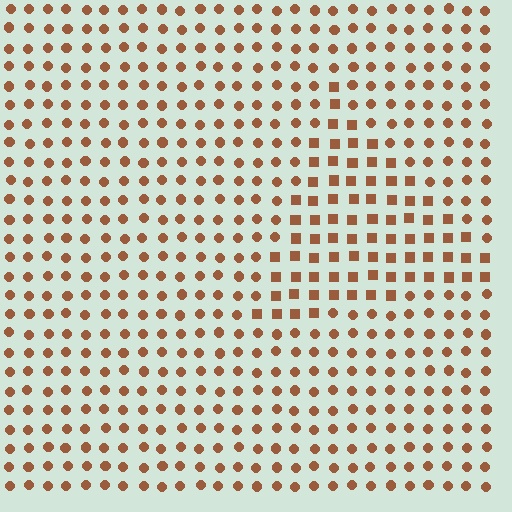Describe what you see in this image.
The image is filled with small brown elements arranged in a uniform grid. A triangle-shaped region contains squares, while the surrounding area contains circles. The boundary is defined purely by the change in element shape.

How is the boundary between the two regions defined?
The boundary is defined by a change in element shape: squares inside vs. circles outside. All elements share the same color and spacing.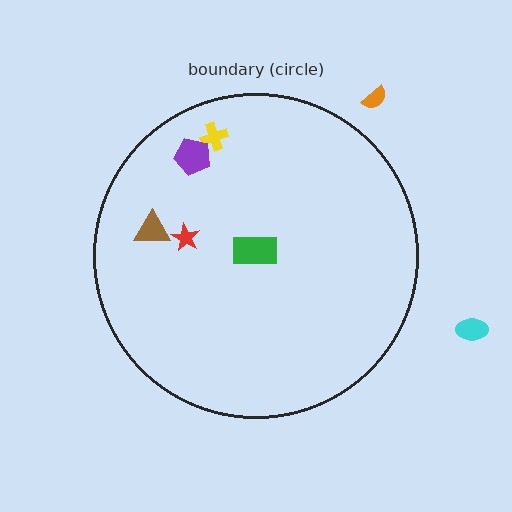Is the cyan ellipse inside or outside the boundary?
Outside.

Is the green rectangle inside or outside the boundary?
Inside.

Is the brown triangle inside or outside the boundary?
Inside.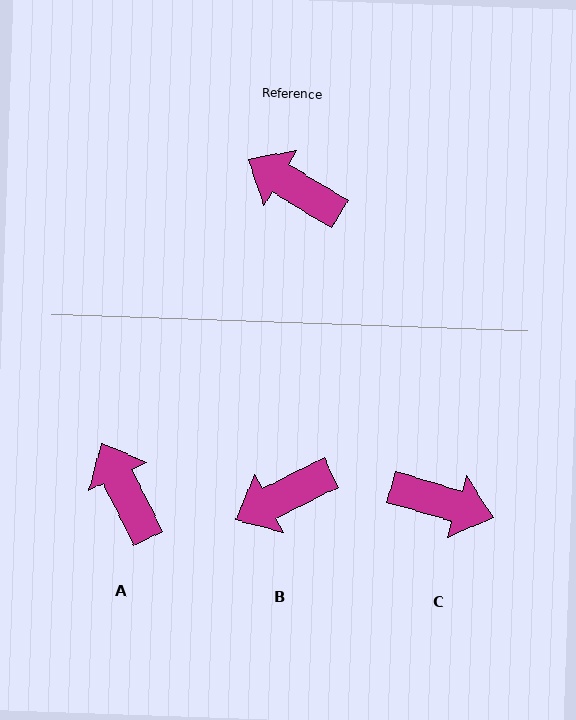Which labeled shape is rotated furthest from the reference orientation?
C, about 166 degrees away.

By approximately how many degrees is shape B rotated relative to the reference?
Approximately 57 degrees counter-clockwise.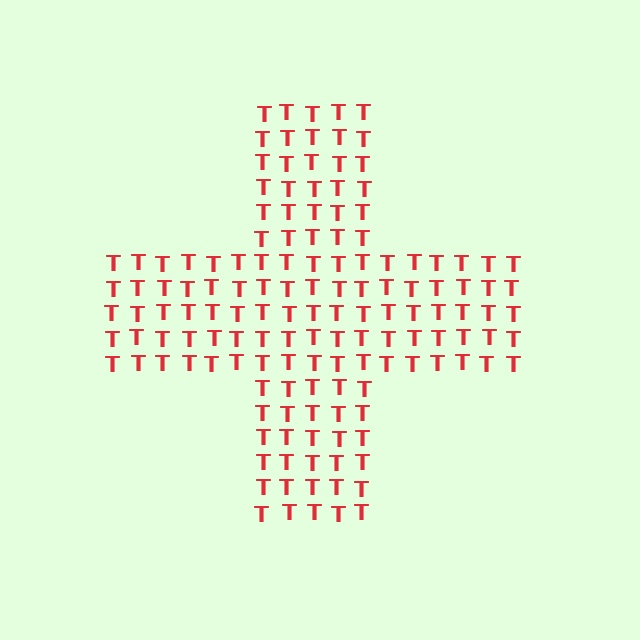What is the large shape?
The large shape is a cross.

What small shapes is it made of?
It is made of small letter T's.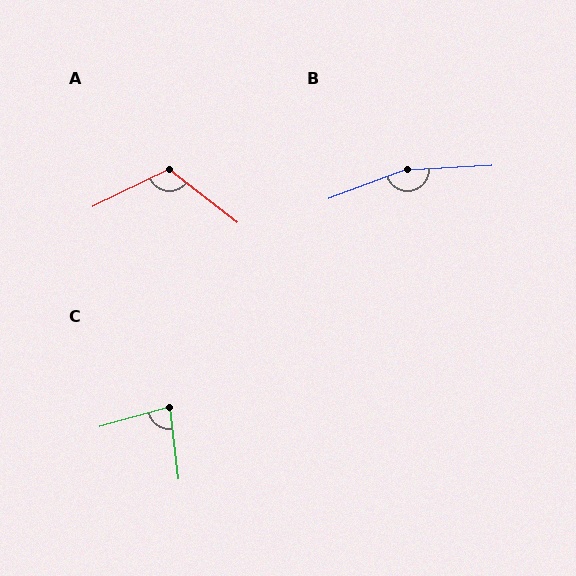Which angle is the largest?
B, at approximately 162 degrees.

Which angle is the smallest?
C, at approximately 81 degrees.